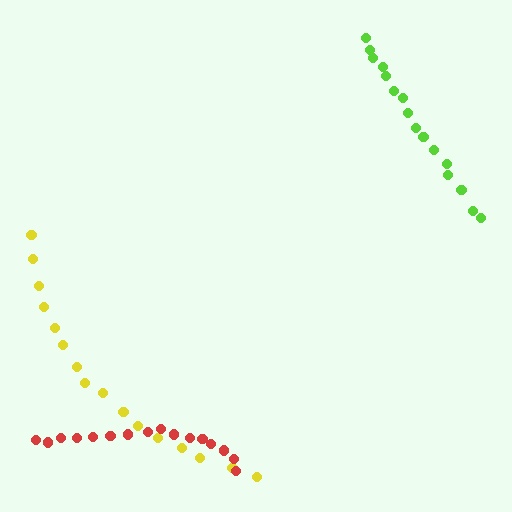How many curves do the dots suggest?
There are 3 distinct paths.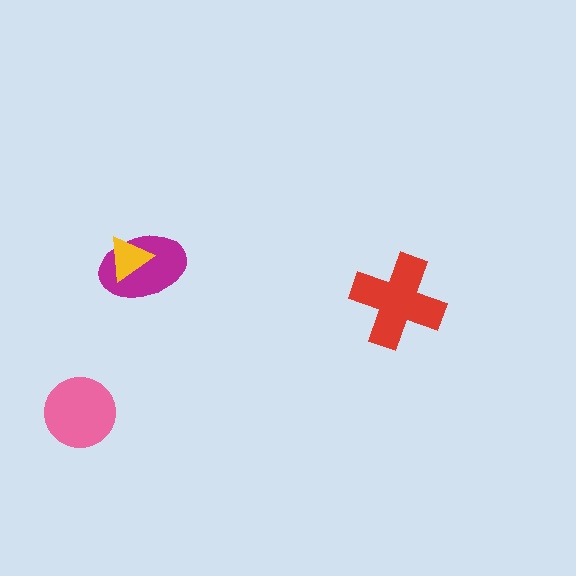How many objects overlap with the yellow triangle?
1 object overlaps with the yellow triangle.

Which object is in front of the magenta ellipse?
The yellow triangle is in front of the magenta ellipse.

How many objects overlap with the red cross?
0 objects overlap with the red cross.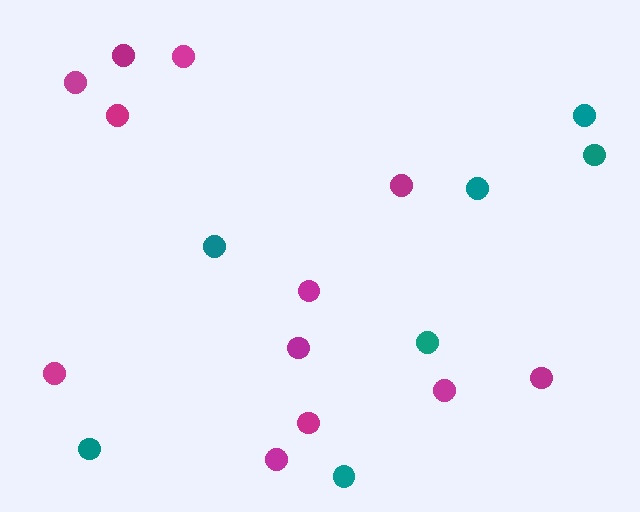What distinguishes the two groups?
There are 2 groups: one group of magenta circles (12) and one group of teal circles (7).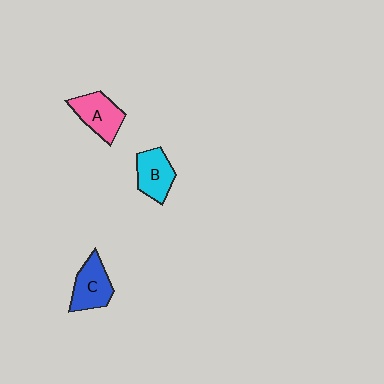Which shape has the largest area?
Shape A (pink).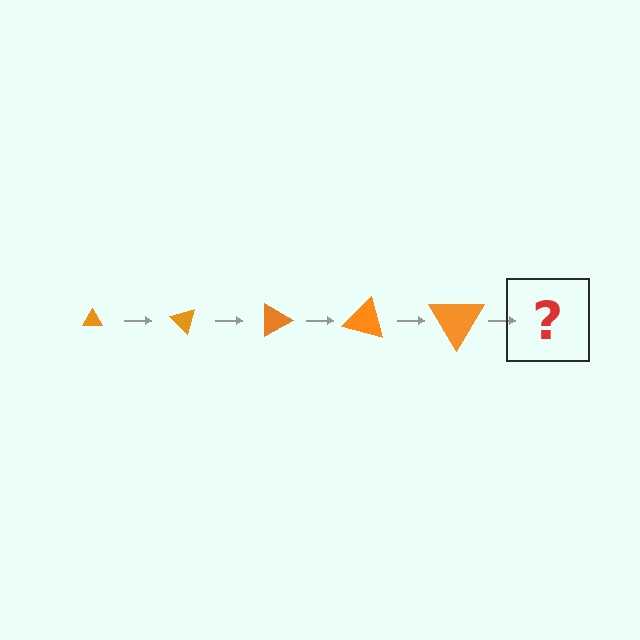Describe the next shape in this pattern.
It should be a triangle, larger than the previous one and rotated 225 degrees from the start.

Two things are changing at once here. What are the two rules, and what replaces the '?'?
The two rules are that the triangle grows larger each step and it rotates 45 degrees each step. The '?' should be a triangle, larger than the previous one and rotated 225 degrees from the start.